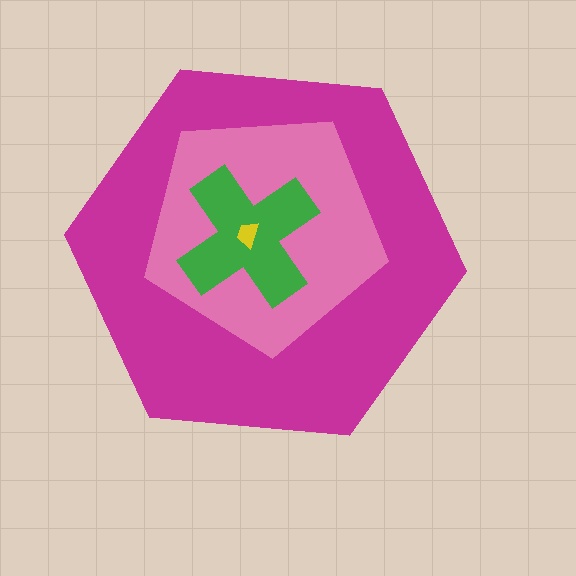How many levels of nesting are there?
4.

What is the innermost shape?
The yellow trapezoid.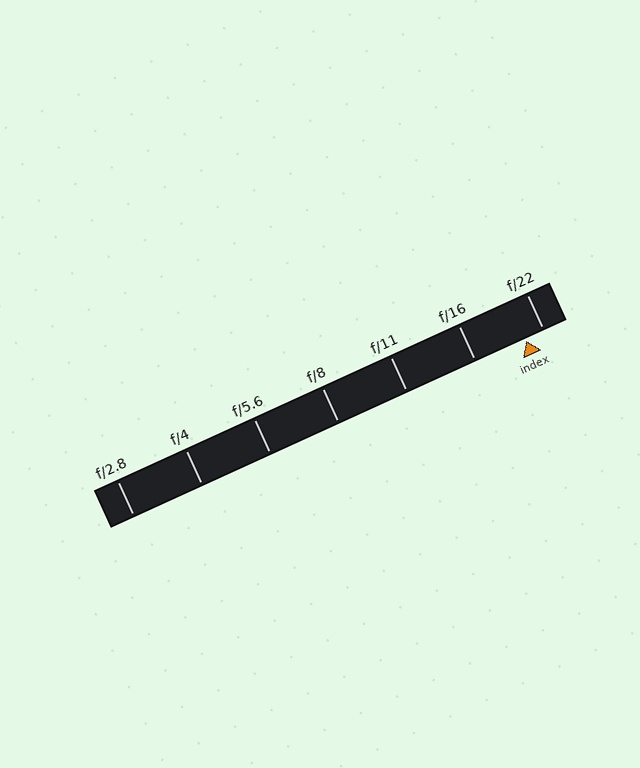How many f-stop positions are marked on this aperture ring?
There are 7 f-stop positions marked.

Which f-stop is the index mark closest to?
The index mark is closest to f/22.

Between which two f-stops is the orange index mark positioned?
The index mark is between f/16 and f/22.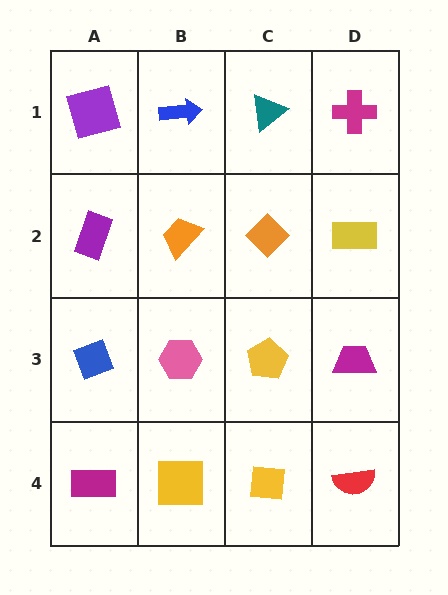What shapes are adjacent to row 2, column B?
A blue arrow (row 1, column B), a pink hexagon (row 3, column B), a purple rectangle (row 2, column A), an orange diamond (row 2, column C).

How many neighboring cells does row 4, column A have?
2.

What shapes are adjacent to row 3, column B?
An orange trapezoid (row 2, column B), a yellow square (row 4, column B), a blue diamond (row 3, column A), a yellow pentagon (row 3, column C).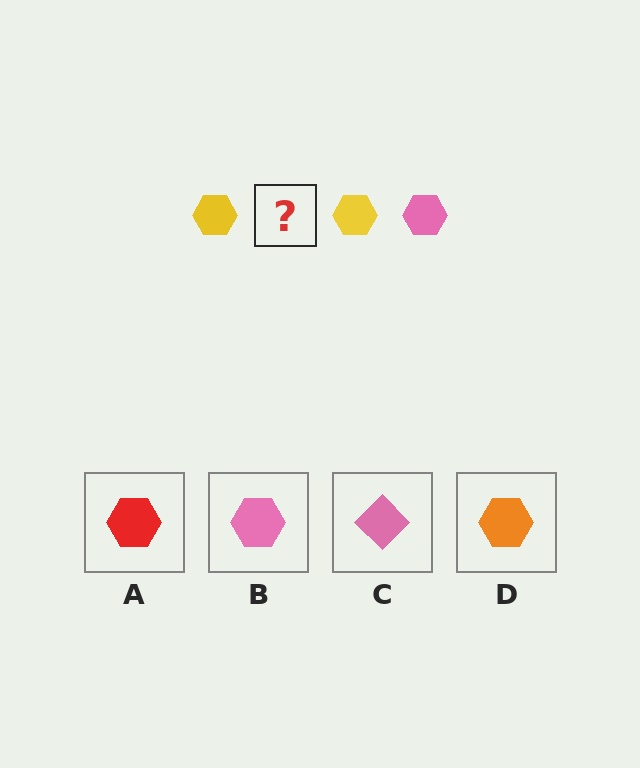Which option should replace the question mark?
Option B.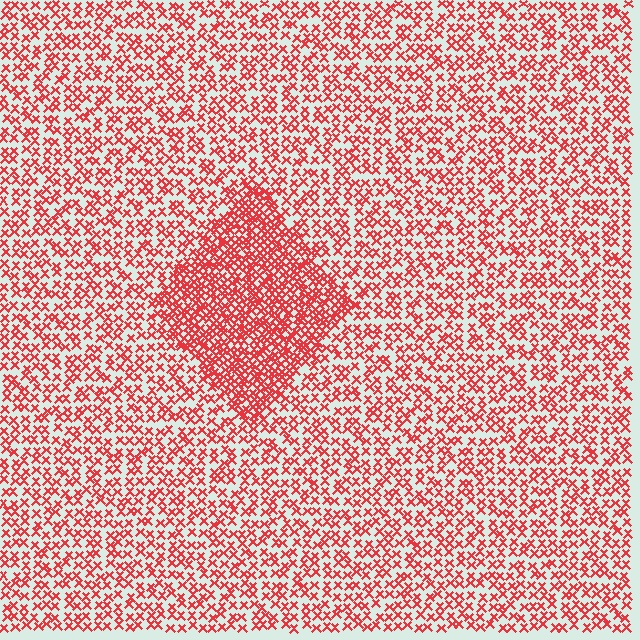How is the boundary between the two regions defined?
The boundary is defined by a change in element density (approximately 2.0x ratio). All elements are the same color, size, and shape.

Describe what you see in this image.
The image contains small red elements arranged at two different densities. A diamond-shaped region is visible where the elements are more densely packed than the surrounding area.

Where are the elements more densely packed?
The elements are more densely packed inside the diamond boundary.